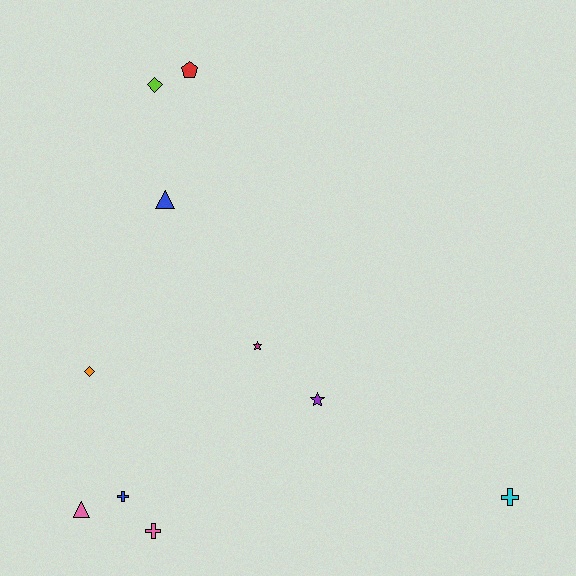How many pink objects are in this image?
There are 2 pink objects.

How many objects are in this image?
There are 10 objects.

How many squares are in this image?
There are no squares.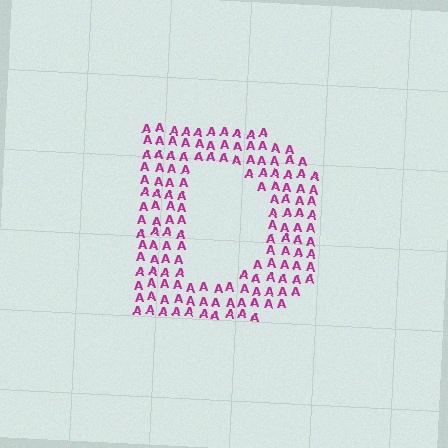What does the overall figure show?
The overall figure shows the letter D.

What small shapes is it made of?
It is made of small letter A's.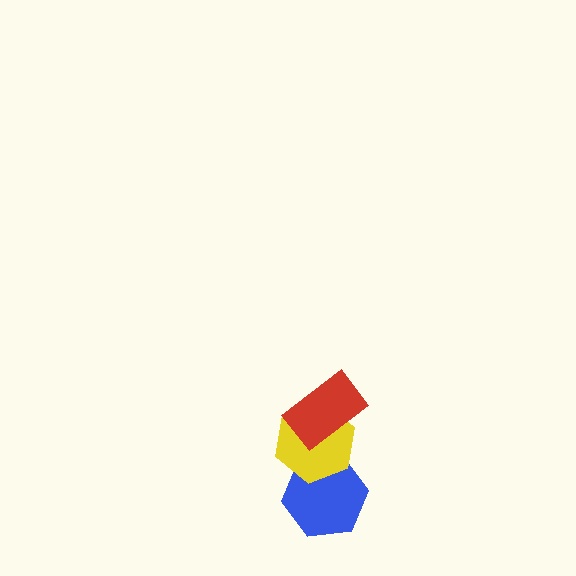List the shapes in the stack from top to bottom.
From top to bottom: the red rectangle, the yellow hexagon, the blue hexagon.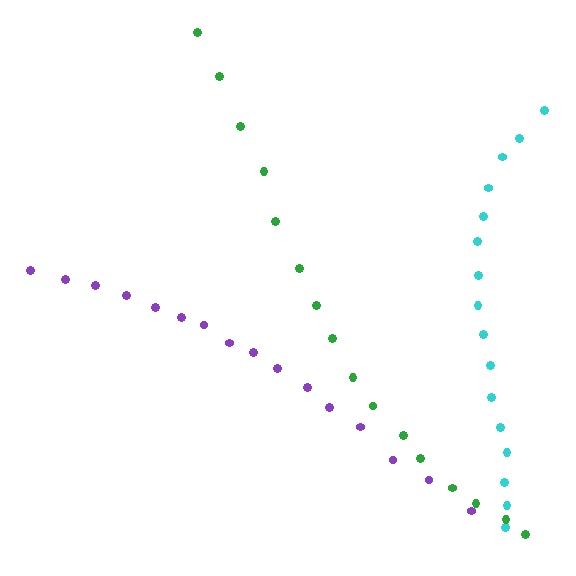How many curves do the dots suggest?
There are 3 distinct paths.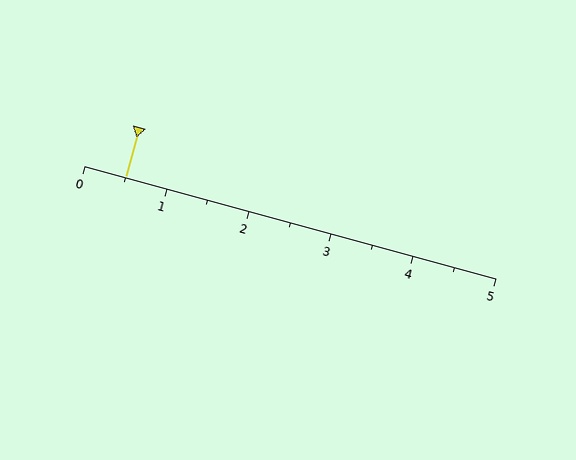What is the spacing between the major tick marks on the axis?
The major ticks are spaced 1 apart.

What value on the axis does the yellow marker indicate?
The marker indicates approximately 0.5.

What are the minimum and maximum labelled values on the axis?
The axis runs from 0 to 5.